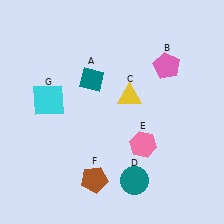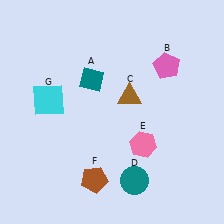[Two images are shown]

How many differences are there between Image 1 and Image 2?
There is 1 difference between the two images.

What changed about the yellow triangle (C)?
In Image 1, C is yellow. In Image 2, it changed to brown.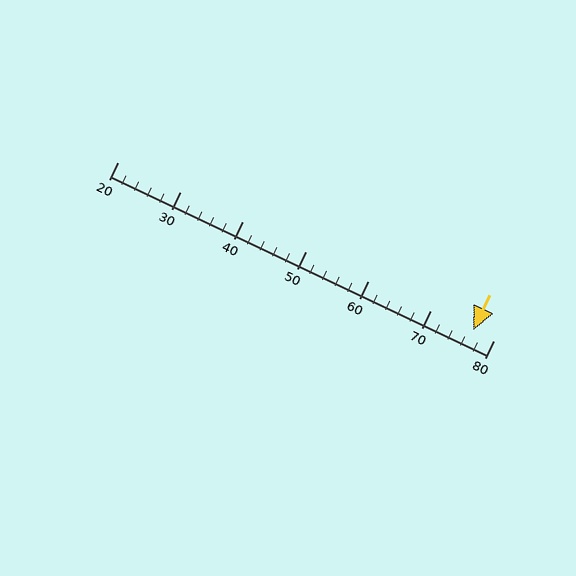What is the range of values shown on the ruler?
The ruler shows values from 20 to 80.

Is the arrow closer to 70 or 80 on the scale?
The arrow is closer to 80.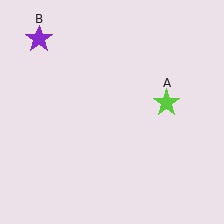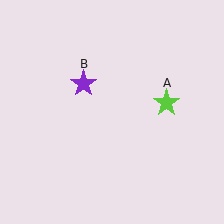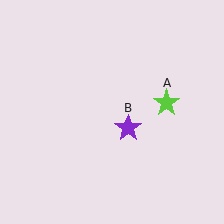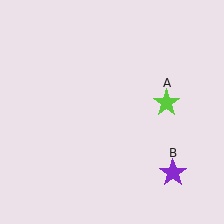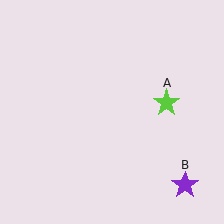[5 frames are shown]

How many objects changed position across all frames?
1 object changed position: purple star (object B).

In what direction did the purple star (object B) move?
The purple star (object B) moved down and to the right.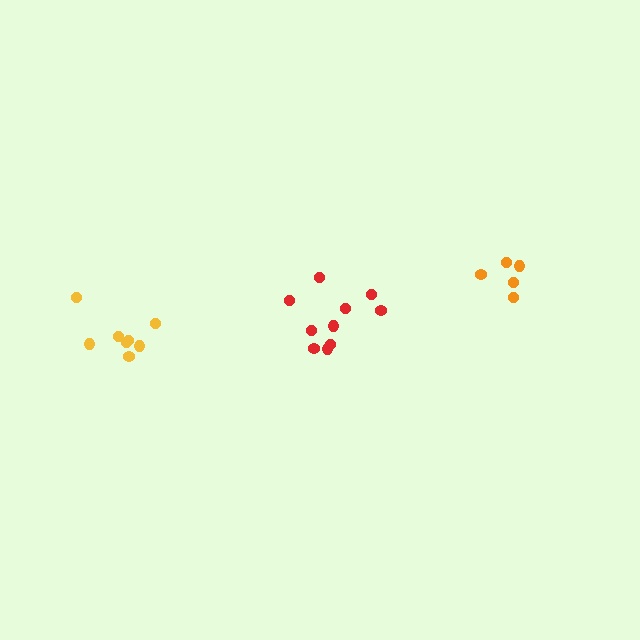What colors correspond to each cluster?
The clusters are colored: red, yellow, orange.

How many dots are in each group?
Group 1: 10 dots, Group 2: 8 dots, Group 3: 5 dots (23 total).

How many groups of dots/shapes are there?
There are 3 groups.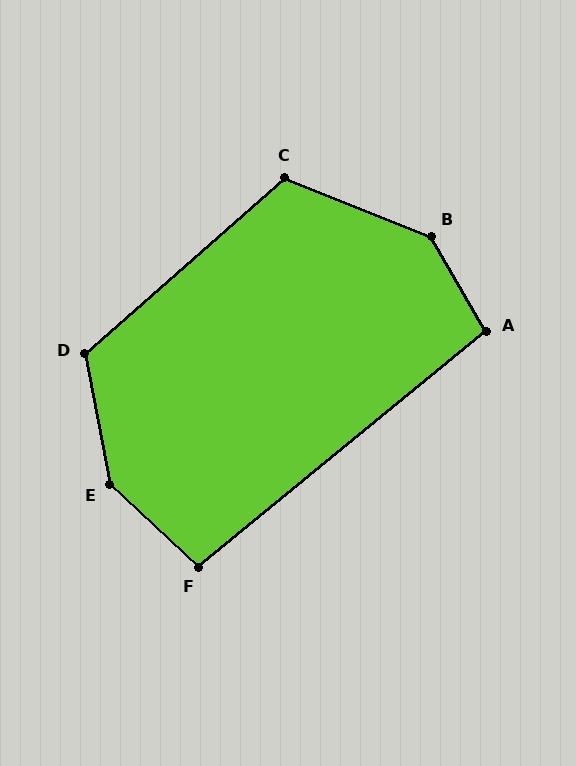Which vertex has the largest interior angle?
E, at approximately 144 degrees.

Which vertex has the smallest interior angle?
F, at approximately 98 degrees.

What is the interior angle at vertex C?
Approximately 117 degrees (obtuse).